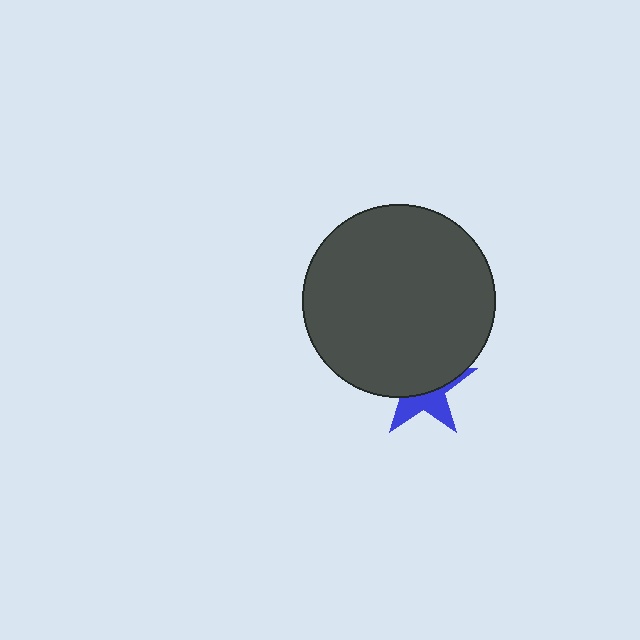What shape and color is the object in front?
The object in front is a dark gray circle.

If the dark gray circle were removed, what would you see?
You would see the complete blue star.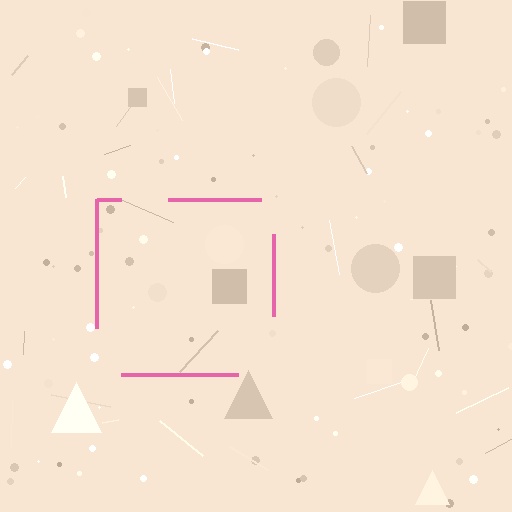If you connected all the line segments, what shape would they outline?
They would outline a square.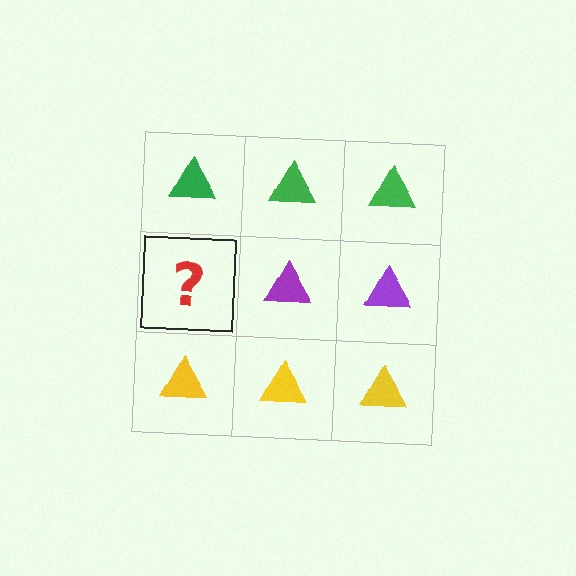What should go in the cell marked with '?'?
The missing cell should contain a purple triangle.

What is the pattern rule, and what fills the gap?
The rule is that each row has a consistent color. The gap should be filled with a purple triangle.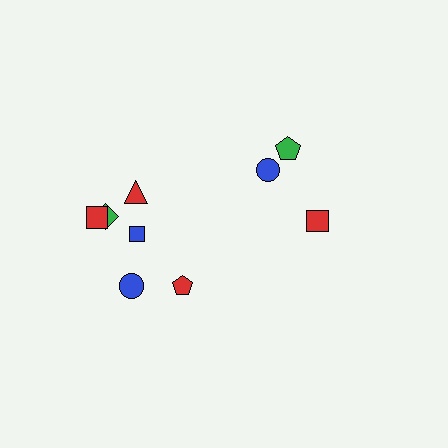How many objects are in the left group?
There are 6 objects.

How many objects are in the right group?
There are 3 objects.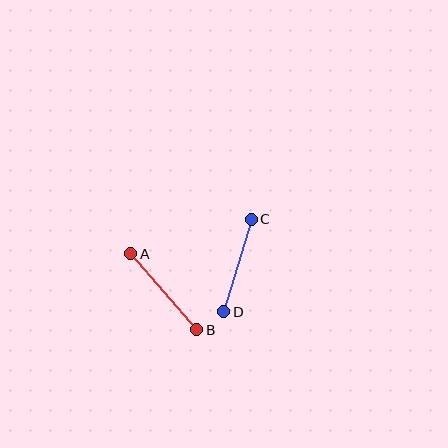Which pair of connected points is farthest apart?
Points A and B are farthest apart.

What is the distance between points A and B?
The distance is approximately 100 pixels.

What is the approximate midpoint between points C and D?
The midpoint is at approximately (237, 265) pixels.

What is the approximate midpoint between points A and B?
The midpoint is at approximately (164, 292) pixels.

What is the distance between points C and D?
The distance is approximately 96 pixels.